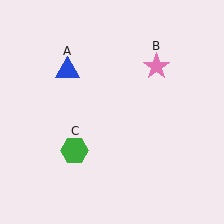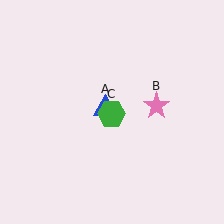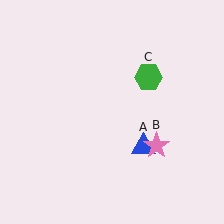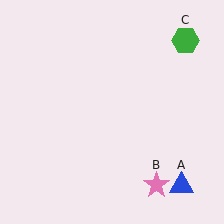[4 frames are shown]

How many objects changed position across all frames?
3 objects changed position: blue triangle (object A), pink star (object B), green hexagon (object C).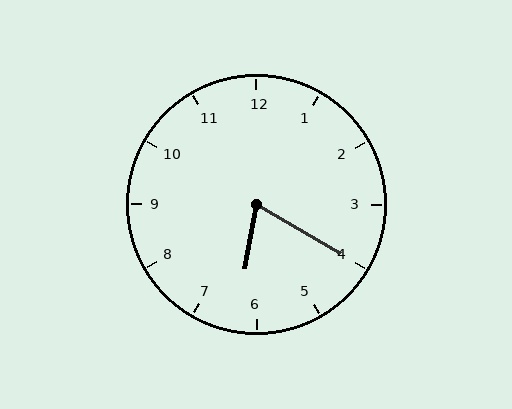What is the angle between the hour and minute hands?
Approximately 70 degrees.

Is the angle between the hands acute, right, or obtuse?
It is acute.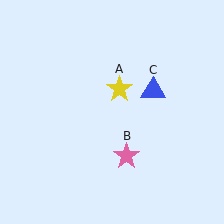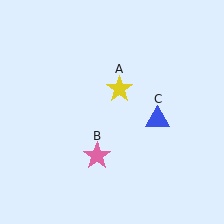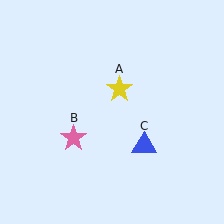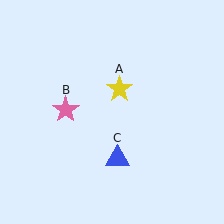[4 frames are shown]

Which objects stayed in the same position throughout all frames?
Yellow star (object A) remained stationary.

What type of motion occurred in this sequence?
The pink star (object B), blue triangle (object C) rotated clockwise around the center of the scene.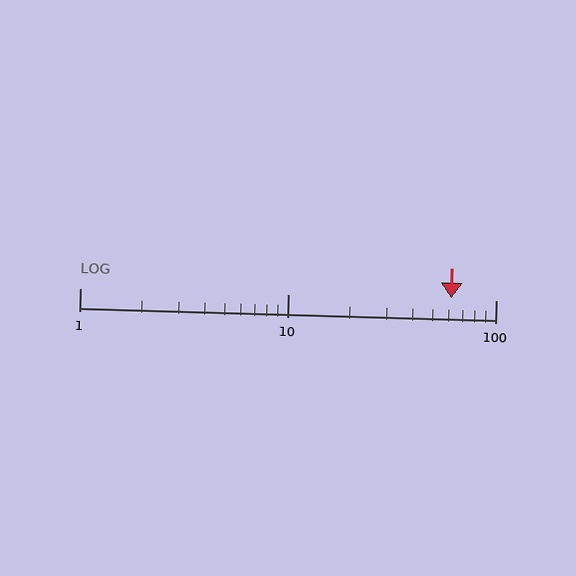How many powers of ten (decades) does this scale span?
The scale spans 2 decades, from 1 to 100.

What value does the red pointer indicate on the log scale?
The pointer indicates approximately 61.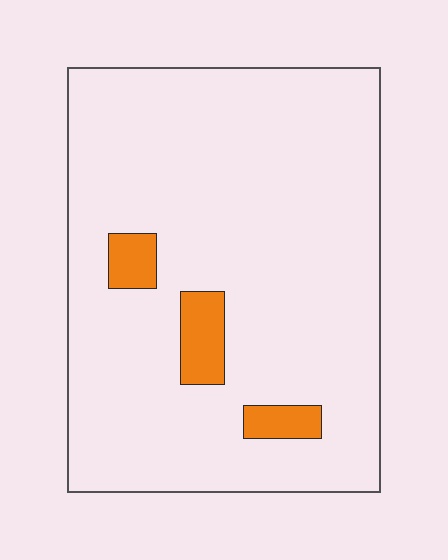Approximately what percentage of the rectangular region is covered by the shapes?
Approximately 5%.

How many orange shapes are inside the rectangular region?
3.